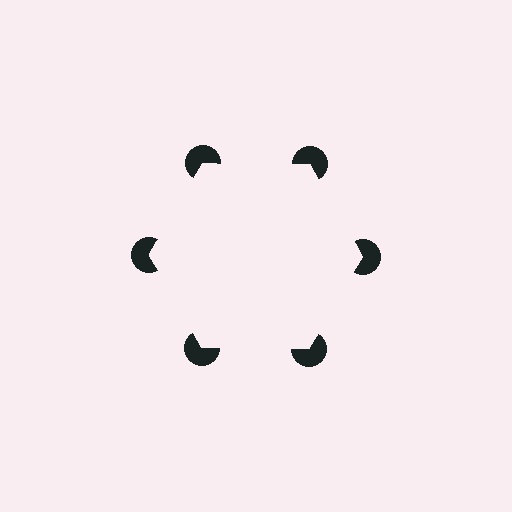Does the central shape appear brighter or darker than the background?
It typically appears slightly brighter than the background, even though no actual brightness change is drawn.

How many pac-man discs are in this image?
There are 6 — one at each vertex of the illusory hexagon.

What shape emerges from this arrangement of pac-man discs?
An illusory hexagon — its edges are inferred from the aligned wedge cuts in the pac-man discs, not physically drawn.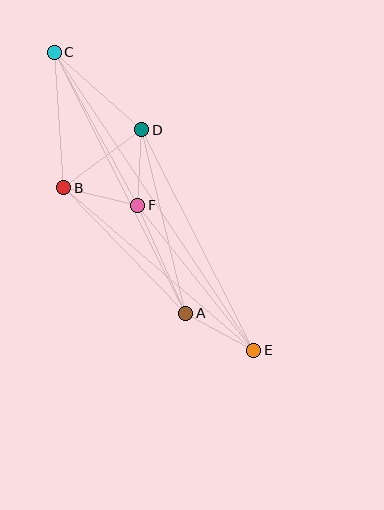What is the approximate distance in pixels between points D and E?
The distance between D and E is approximately 247 pixels.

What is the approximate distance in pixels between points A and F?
The distance between A and F is approximately 118 pixels.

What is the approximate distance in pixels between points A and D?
The distance between A and D is approximately 188 pixels.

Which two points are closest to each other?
Points D and F are closest to each other.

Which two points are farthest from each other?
Points C and E are farthest from each other.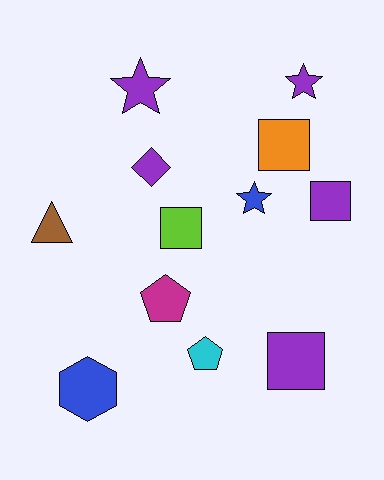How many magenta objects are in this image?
There is 1 magenta object.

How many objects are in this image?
There are 12 objects.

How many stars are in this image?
There are 3 stars.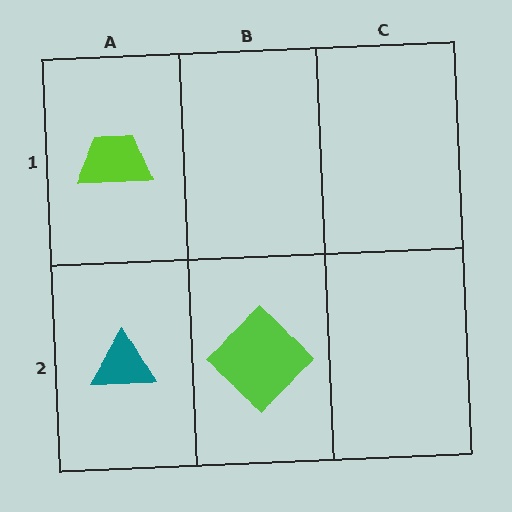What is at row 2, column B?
A lime diamond.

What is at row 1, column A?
A lime trapezoid.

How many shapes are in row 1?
1 shape.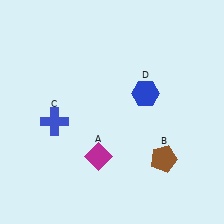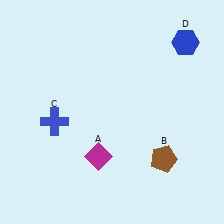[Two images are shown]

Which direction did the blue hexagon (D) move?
The blue hexagon (D) moved up.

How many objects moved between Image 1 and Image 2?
1 object moved between the two images.